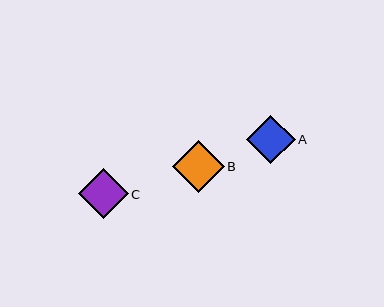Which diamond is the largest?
Diamond B is the largest with a size of approximately 52 pixels.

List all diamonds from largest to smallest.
From largest to smallest: B, C, A.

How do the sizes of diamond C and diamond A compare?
Diamond C and diamond A are approximately the same size.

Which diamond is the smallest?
Diamond A is the smallest with a size of approximately 48 pixels.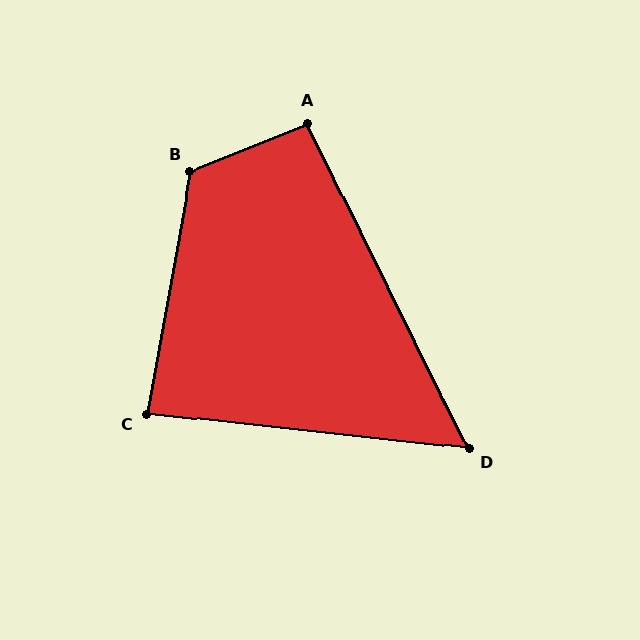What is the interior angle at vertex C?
Approximately 86 degrees (approximately right).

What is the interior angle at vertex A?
Approximately 94 degrees (approximately right).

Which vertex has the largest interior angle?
B, at approximately 122 degrees.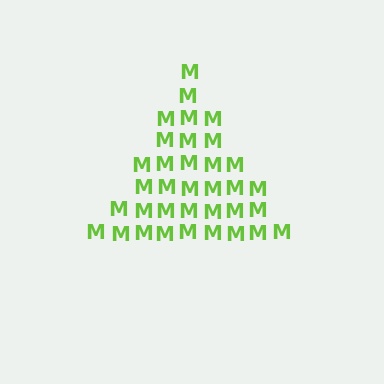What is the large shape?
The large shape is a triangle.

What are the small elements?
The small elements are letter M's.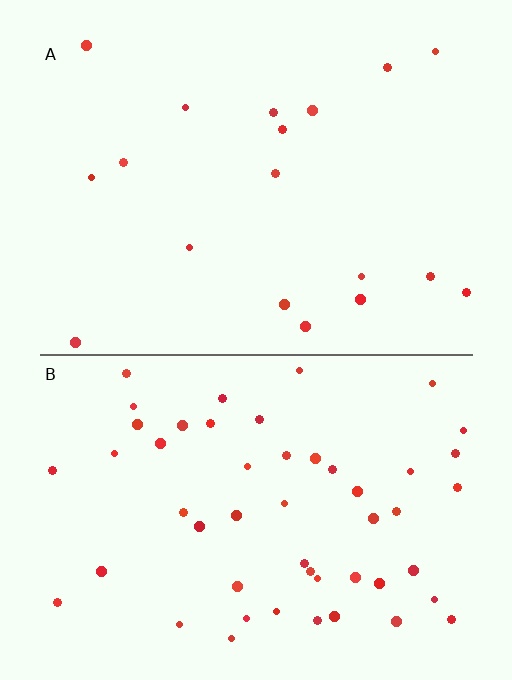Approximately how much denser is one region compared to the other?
Approximately 2.8× — region B over region A.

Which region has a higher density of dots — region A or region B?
B (the bottom).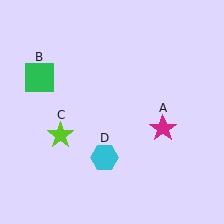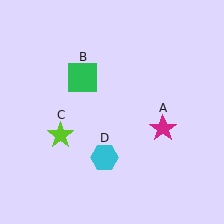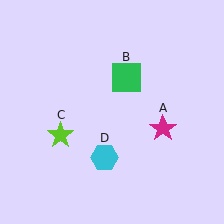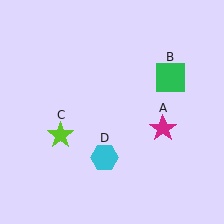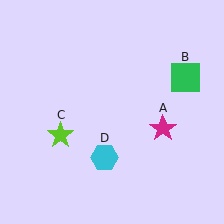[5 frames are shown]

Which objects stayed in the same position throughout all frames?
Magenta star (object A) and lime star (object C) and cyan hexagon (object D) remained stationary.